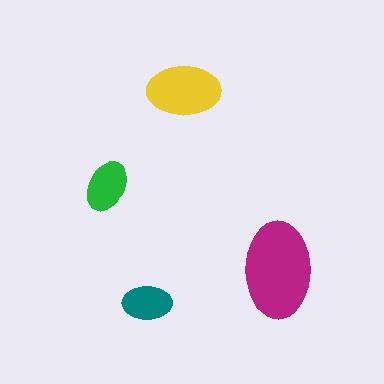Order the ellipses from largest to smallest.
the magenta one, the yellow one, the green one, the teal one.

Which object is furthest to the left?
The green ellipse is leftmost.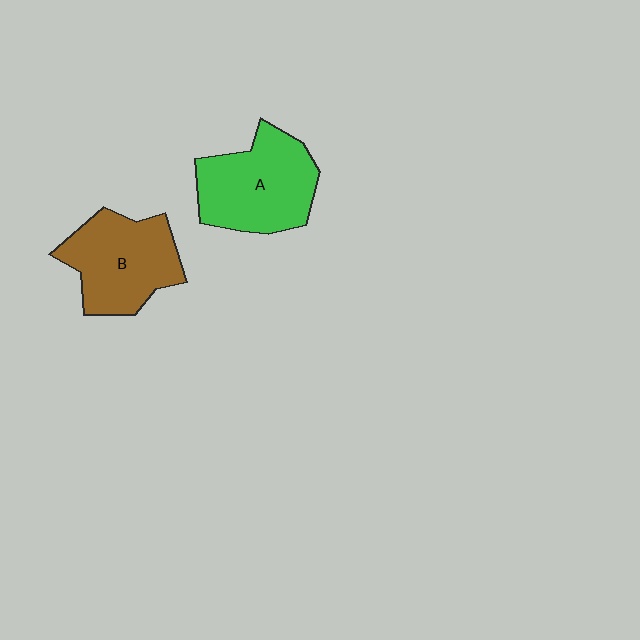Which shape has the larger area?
Shape A (green).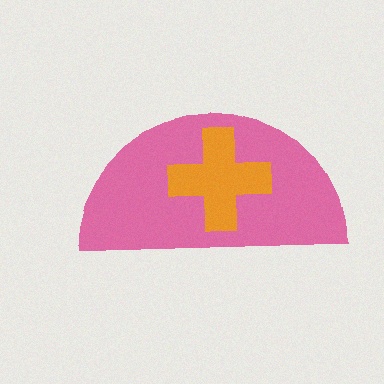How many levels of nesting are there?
2.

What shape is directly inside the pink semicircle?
The orange cross.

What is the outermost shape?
The pink semicircle.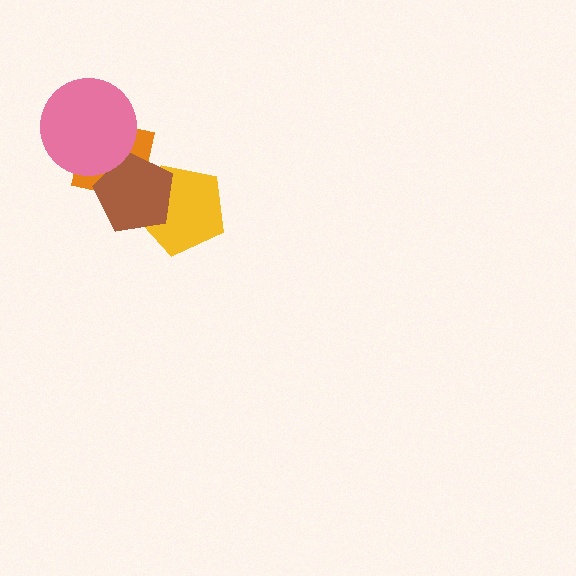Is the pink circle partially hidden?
No, no other shape covers it.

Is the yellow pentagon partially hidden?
Yes, it is partially covered by another shape.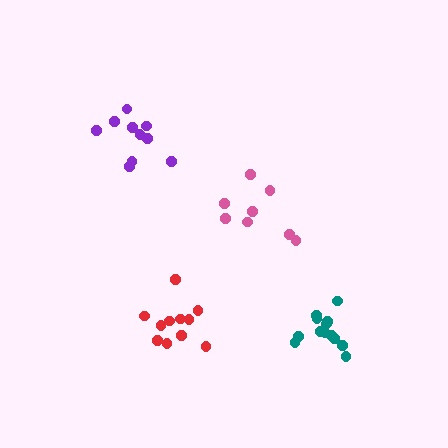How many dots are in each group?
Group 1: 11 dots, Group 2: 8 dots, Group 3: 10 dots, Group 4: 13 dots (42 total).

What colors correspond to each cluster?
The clusters are colored: red, pink, purple, teal.